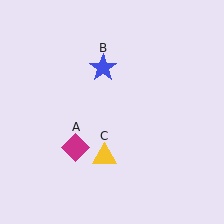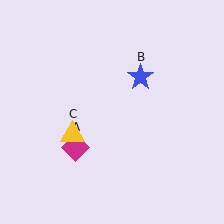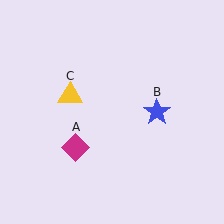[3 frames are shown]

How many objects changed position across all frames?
2 objects changed position: blue star (object B), yellow triangle (object C).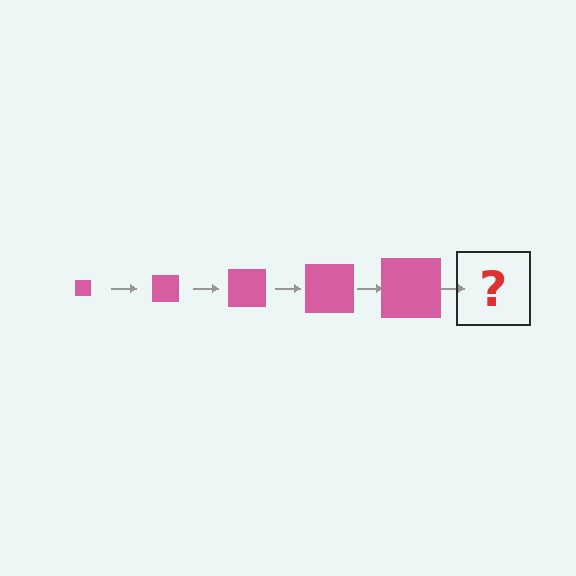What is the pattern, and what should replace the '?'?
The pattern is that the square gets progressively larger each step. The '?' should be a pink square, larger than the previous one.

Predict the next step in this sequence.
The next step is a pink square, larger than the previous one.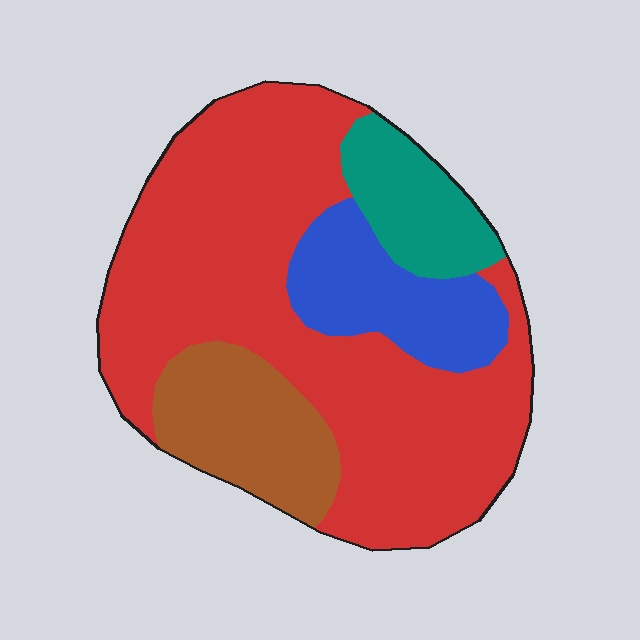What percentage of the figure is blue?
Blue covers around 15% of the figure.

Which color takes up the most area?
Red, at roughly 60%.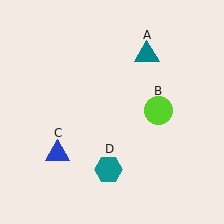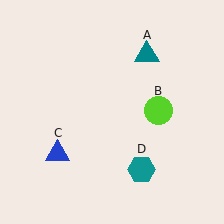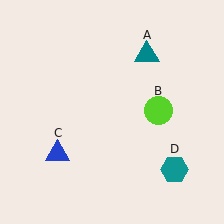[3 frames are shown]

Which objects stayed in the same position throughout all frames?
Teal triangle (object A) and lime circle (object B) and blue triangle (object C) remained stationary.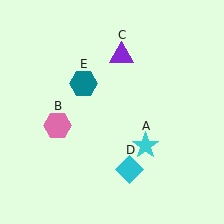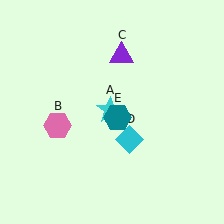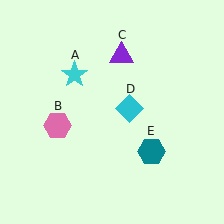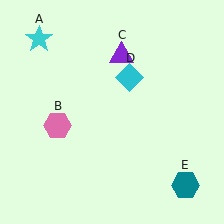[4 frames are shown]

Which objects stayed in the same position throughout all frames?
Pink hexagon (object B) and purple triangle (object C) remained stationary.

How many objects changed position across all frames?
3 objects changed position: cyan star (object A), cyan diamond (object D), teal hexagon (object E).